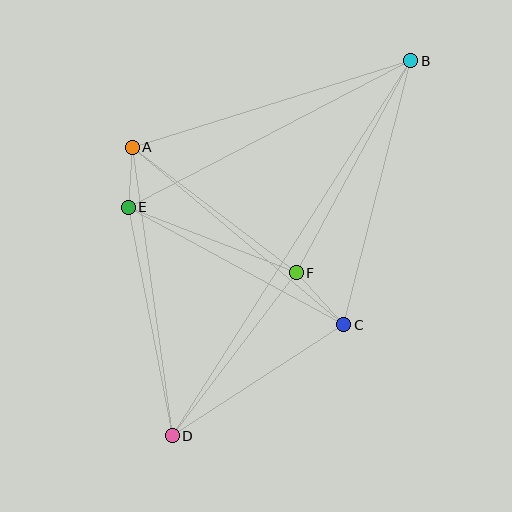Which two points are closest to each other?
Points A and E are closest to each other.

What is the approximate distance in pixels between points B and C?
The distance between B and C is approximately 273 pixels.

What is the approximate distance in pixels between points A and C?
The distance between A and C is approximately 276 pixels.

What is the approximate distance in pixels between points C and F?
The distance between C and F is approximately 71 pixels.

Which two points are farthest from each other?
Points B and D are farthest from each other.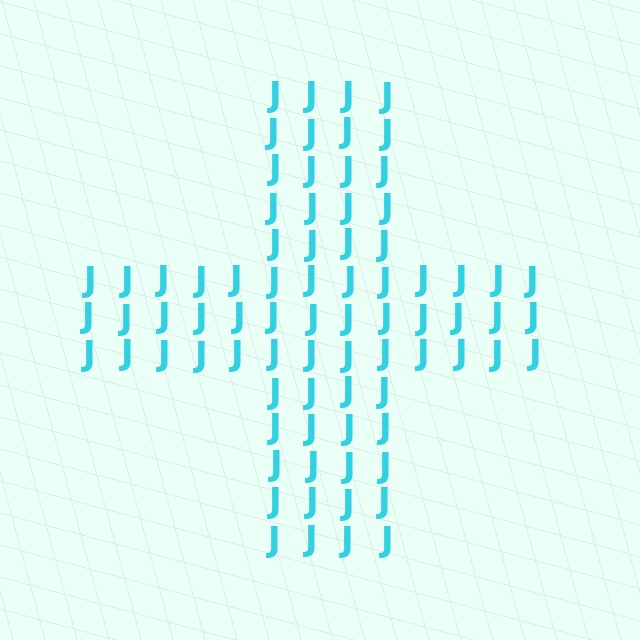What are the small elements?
The small elements are letter J's.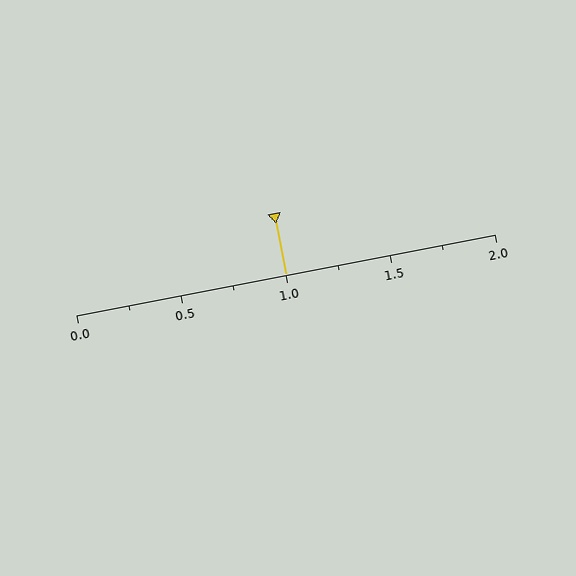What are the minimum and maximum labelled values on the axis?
The axis runs from 0.0 to 2.0.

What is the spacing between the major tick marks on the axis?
The major ticks are spaced 0.5 apart.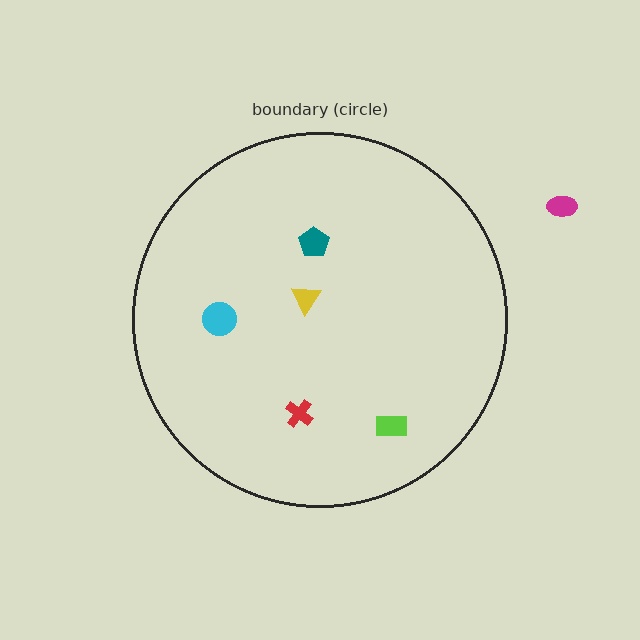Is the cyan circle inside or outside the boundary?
Inside.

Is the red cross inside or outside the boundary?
Inside.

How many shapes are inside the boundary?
5 inside, 1 outside.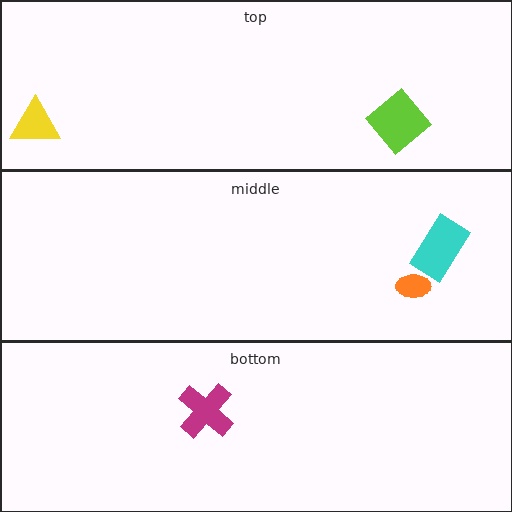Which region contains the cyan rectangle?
The middle region.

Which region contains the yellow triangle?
The top region.